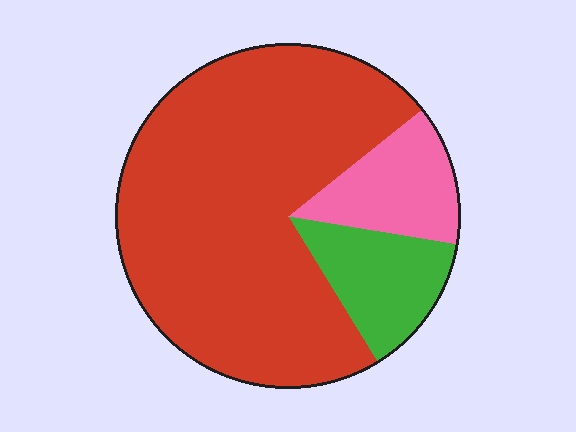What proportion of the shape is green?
Green covers around 15% of the shape.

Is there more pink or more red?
Red.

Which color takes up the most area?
Red, at roughly 75%.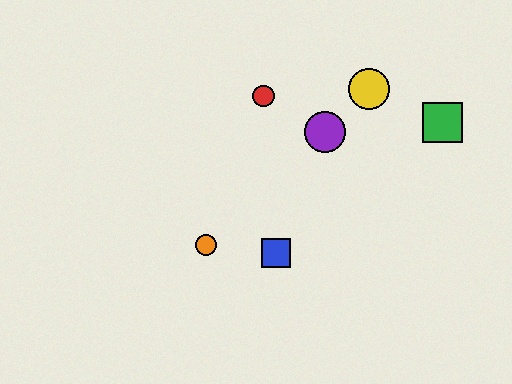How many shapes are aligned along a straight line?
3 shapes (the yellow circle, the purple circle, the orange circle) are aligned along a straight line.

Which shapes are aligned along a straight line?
The yellow circle, the purple circle, the orange circle are aligned along a straight line.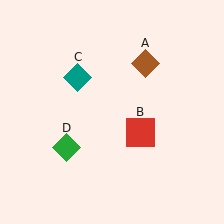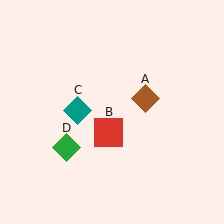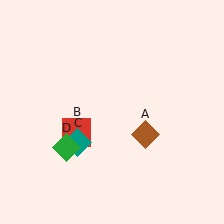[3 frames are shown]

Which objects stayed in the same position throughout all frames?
Green diamond (object D) remained stationary.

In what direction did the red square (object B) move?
The red square (object B) moved left.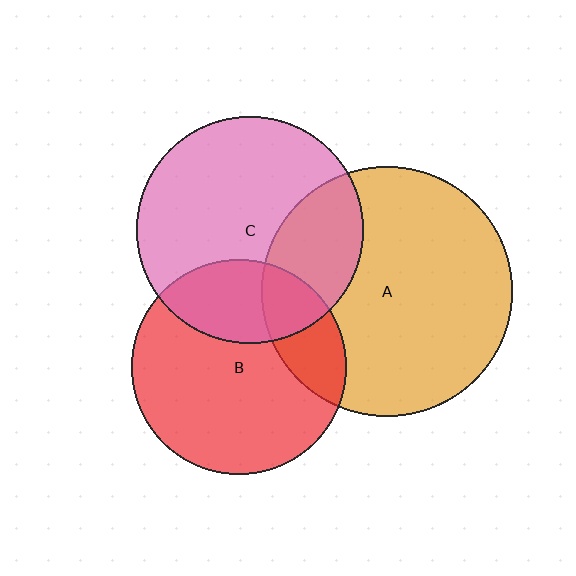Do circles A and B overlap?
Yes.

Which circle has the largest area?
Circle A (orange).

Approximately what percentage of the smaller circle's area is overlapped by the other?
Approximately 20%.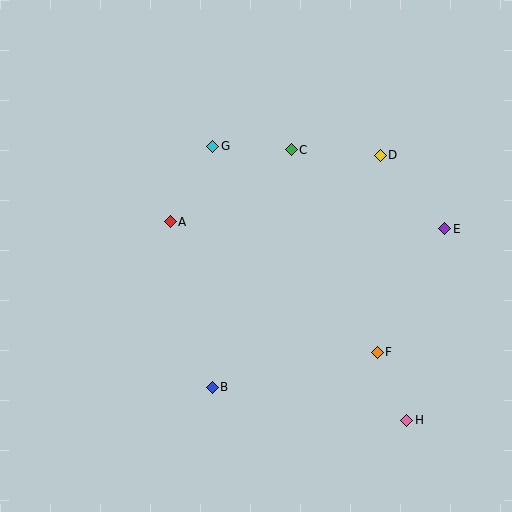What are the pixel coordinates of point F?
Point F is at (377, 352).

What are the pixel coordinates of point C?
Point C is at (291, 150).